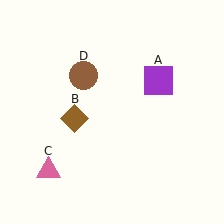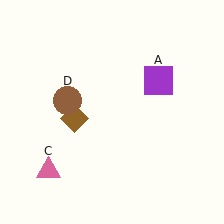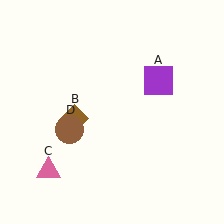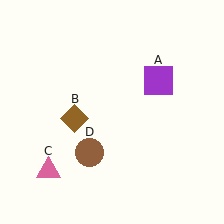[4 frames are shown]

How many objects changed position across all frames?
1 object changed position: brown circle (object D).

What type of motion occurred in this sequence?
The brown circle (object D) rotated counterclockwise around the center of the scene.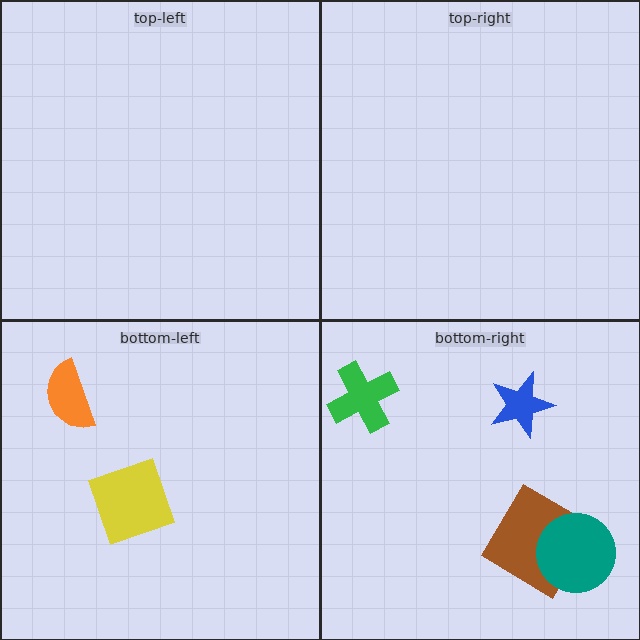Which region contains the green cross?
The bottom-right region.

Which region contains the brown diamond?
The bottom-right region.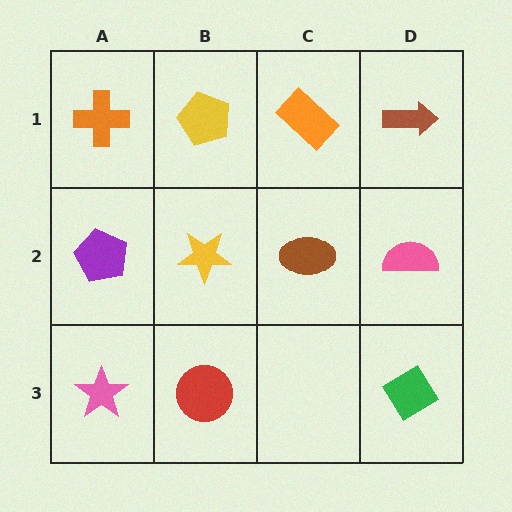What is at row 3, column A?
A pink star.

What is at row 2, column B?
A yellow star.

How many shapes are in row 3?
3 shapes.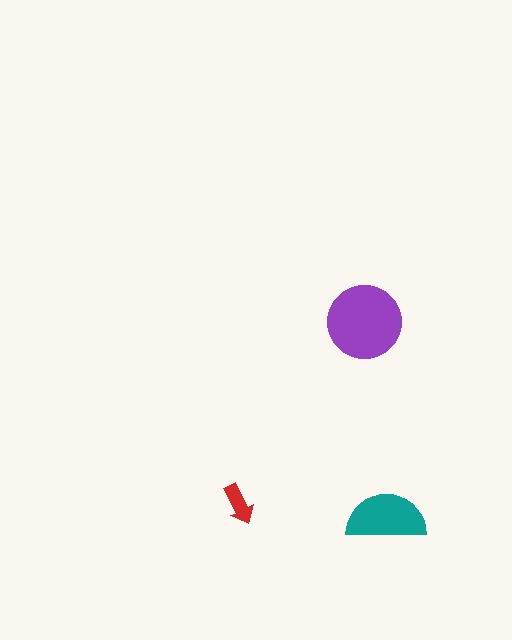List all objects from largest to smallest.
The purple circle, the teal semicircle, the red arrow.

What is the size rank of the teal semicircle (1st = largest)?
2nd.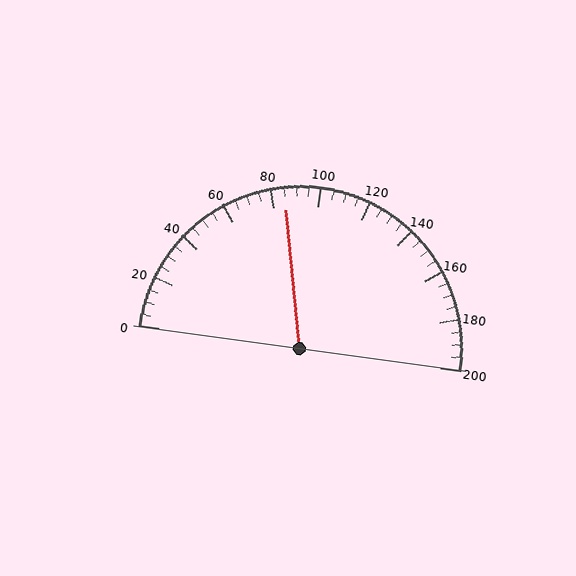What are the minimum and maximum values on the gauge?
The gauge ranges from 0 to 200.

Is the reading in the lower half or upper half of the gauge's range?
The reading is in the lower half of the range (0 to 200).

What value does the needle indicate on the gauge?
The needle indicates approximately 85.